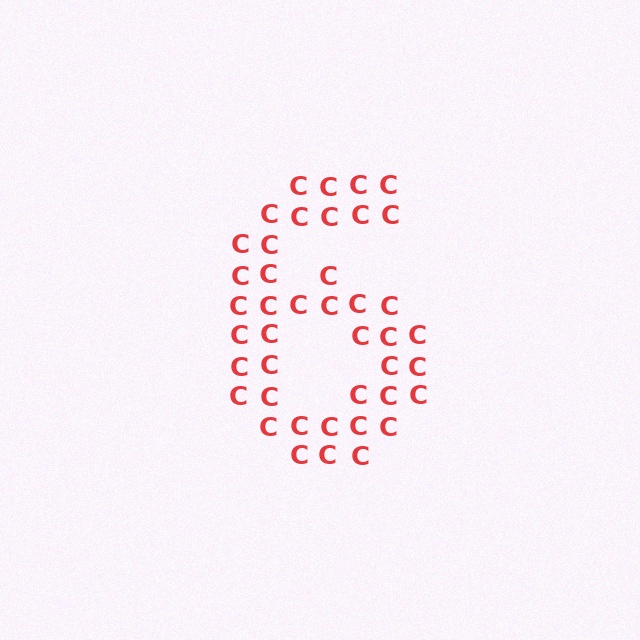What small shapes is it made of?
It is made of small letter C's.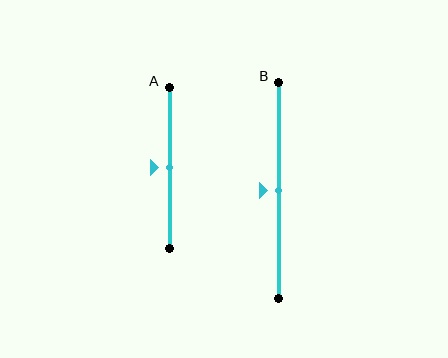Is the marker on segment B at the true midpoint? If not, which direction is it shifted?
Yes, the marker on segment B is at the true midpoint.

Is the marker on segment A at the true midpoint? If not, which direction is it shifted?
Yes, the marker on segment A is at the true midpoint.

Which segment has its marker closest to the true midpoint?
Segment A has its marker closest to the true midpoint.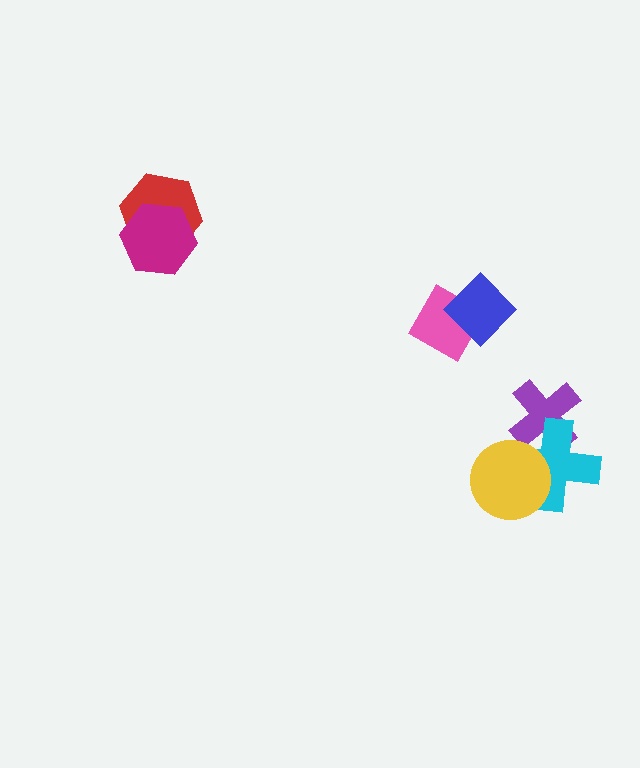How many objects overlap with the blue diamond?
1 object overlaps with the blue diamond.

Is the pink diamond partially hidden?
Yes, it is partially covered by another shape.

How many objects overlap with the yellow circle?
1 object overlaps with the yellow circle.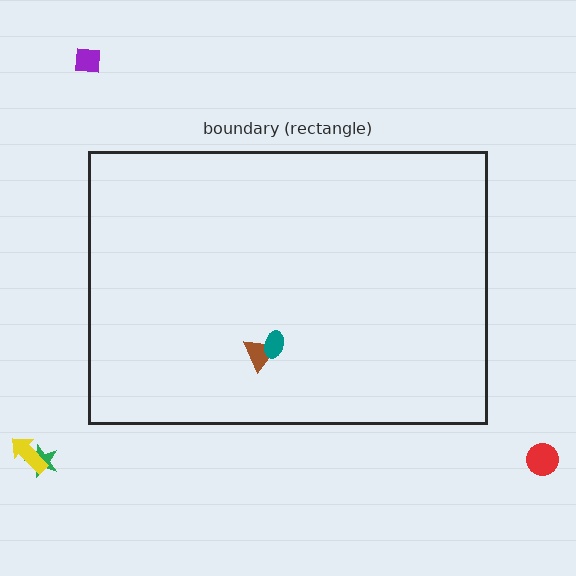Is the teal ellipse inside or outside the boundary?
Inside.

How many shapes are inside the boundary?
2 inside, 4 outside.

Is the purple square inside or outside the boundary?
Outside.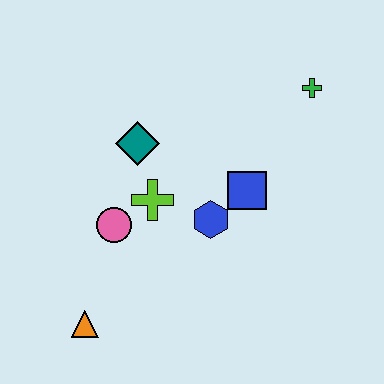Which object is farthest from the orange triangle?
The green cross is farthest from the orange triangle.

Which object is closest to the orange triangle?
The pink circle is closest to the orange triangle.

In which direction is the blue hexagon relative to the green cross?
The blue hexagon is below the green cross.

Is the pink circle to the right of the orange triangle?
Yes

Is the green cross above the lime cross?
Yes